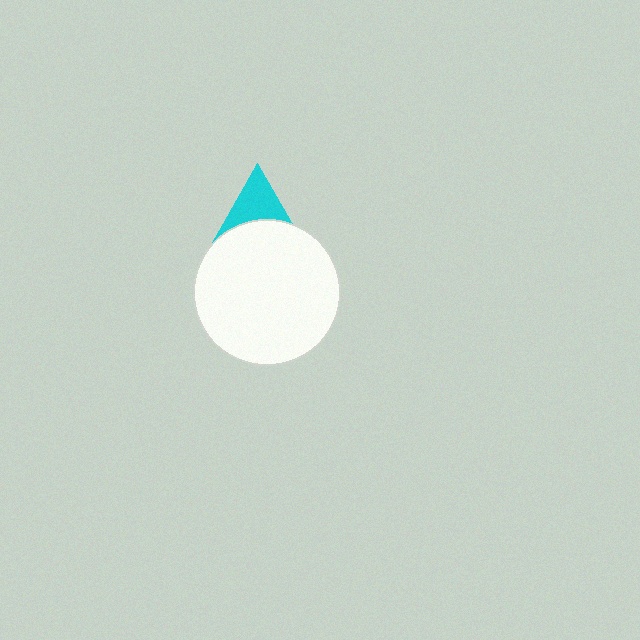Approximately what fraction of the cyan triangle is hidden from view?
Roughly 66% of the cyan triangle is hidden behind the white circle.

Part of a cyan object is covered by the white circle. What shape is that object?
It is a triangle.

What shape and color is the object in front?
The object in front is a white circle.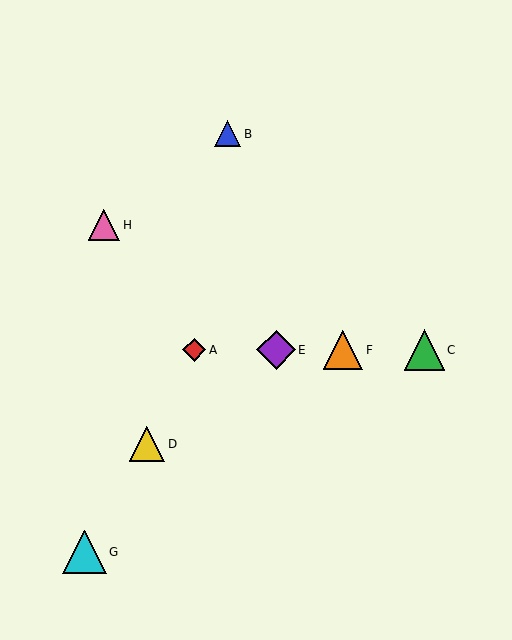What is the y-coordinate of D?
Object D is at y≈444.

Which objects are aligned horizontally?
Objects A, C, E, F are aligned horizontally.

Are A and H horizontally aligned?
No, A is at y≈350 and H is at y≈225.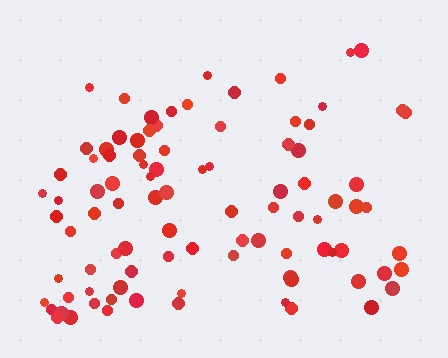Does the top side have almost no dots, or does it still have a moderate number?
Still a moderate number, just noticeably fewer than the bottom.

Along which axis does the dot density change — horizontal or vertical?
Vertical.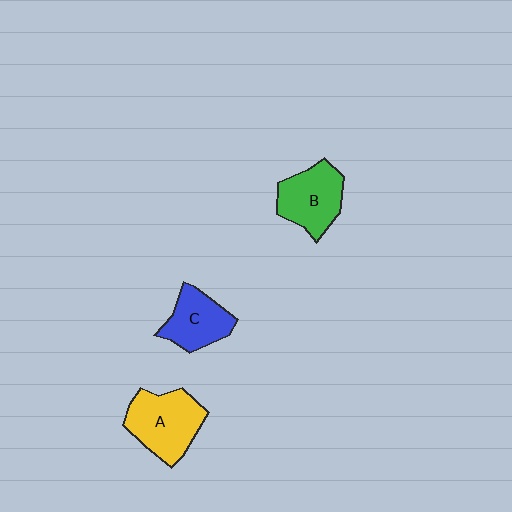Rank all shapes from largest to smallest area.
From largest to smallest: A (yellow), B (green), C (blue).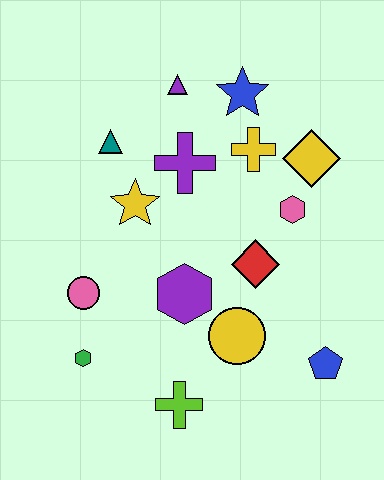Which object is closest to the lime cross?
The yellow circle is closest to the lime cross.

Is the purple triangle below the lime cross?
No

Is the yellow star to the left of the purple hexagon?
Yes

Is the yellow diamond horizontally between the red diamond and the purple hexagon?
No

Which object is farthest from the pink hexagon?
The green hexagon is farthest from the pink hexagon.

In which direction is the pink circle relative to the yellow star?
The pink circle is below the yellow star.